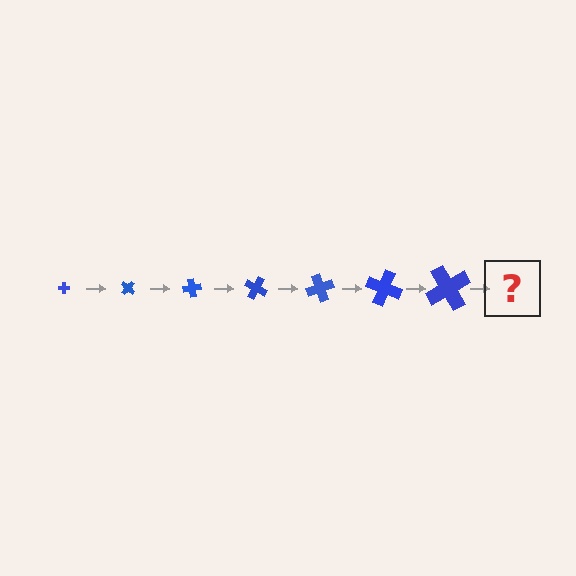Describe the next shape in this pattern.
It should be a cross, larger than the previous one and rotated 280 degrees from the start.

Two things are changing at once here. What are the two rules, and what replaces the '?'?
The two rules are that the cross grows larger each step and it rotates 40 degrees each step. The '?' should be a cross, larger than the previous one and rotated 280 degrees from the start.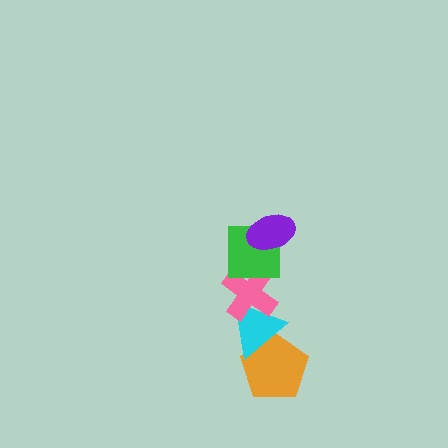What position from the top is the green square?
The green square is 2nd from the top.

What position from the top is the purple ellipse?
The purple ellipse is 1st from the top.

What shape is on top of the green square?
The purple ellipse is on top of the green square.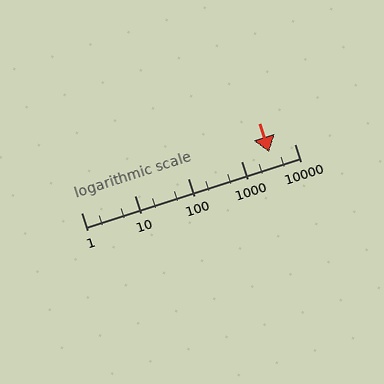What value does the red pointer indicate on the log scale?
The pointer indicates approximately 3400.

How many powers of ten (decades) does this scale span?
The scale spans 4 decades, from 1 to 10000.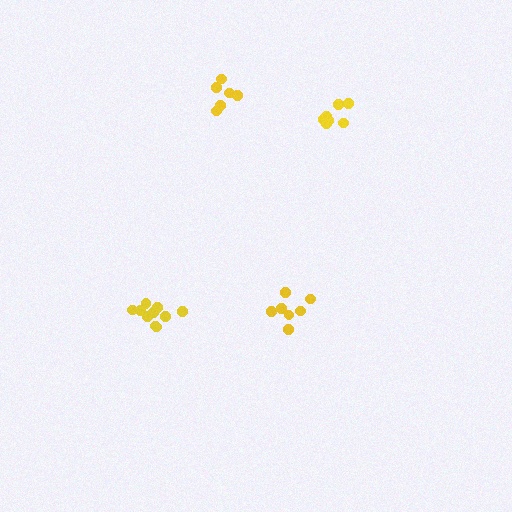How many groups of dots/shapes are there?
There are 4 groups.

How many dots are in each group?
Group 1: 7 dots, Group 2: 7 dots, Group 3: 10 dots, Group 4: 6 dots (30 total).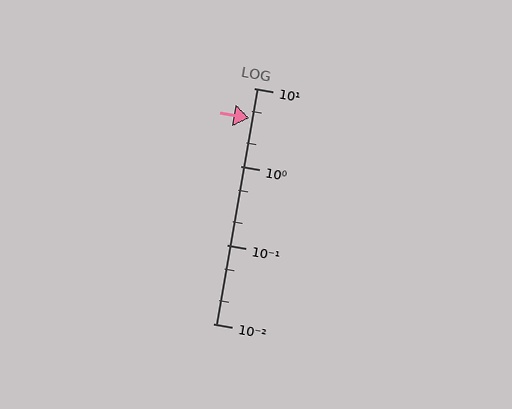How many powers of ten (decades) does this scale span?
The scale spans 3 decades, from 0.01 to 10.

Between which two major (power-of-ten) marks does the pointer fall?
The pointer is between 1 and 10.